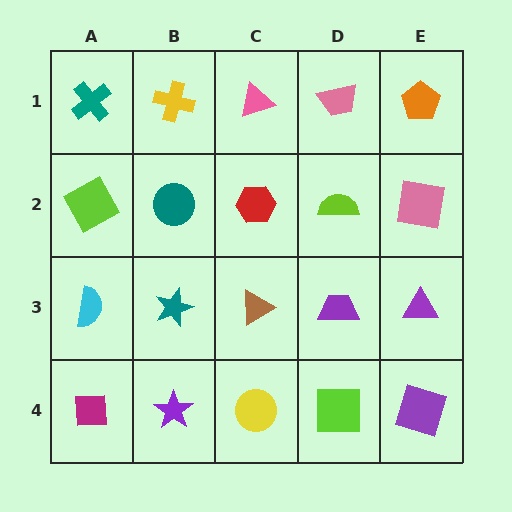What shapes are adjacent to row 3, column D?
A lime semicircle (row 2, column D), a lime square (row 4, column D), a brown triangle (row 3, column C), a purple triangle (row 3, column E).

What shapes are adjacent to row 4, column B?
A teal star (row 3, column B), a magenta square (row 4, column A), a yellow circle (row 4, column C).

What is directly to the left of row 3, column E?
A purple trapezoid.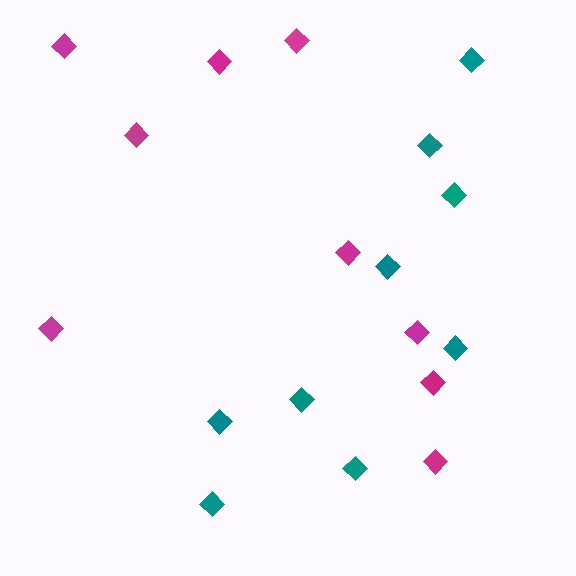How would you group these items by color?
There are 2 groups: one group of magenta diamonds (9) and one group of teal diamonds (9).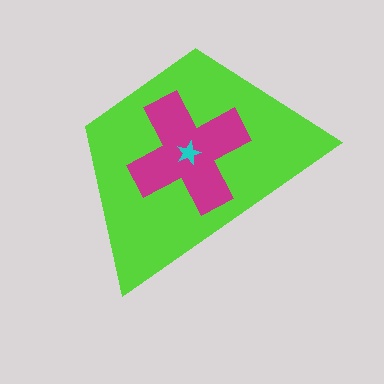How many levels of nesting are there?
3.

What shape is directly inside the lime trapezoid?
The magenta cross.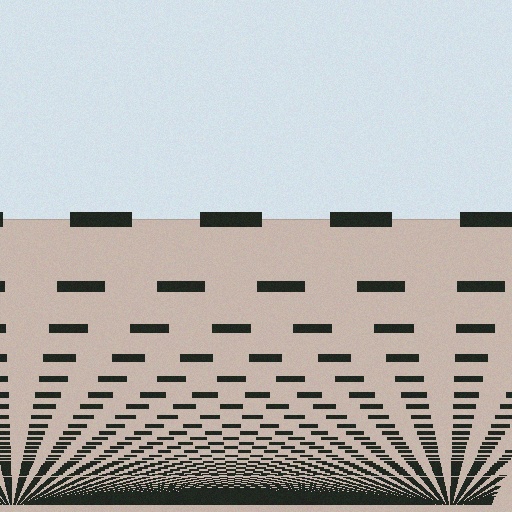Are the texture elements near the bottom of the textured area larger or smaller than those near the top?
Smaller. The gradient is inverted — elements near the bottom are smaller and denser.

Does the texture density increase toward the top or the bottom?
Density increases toward the bottom.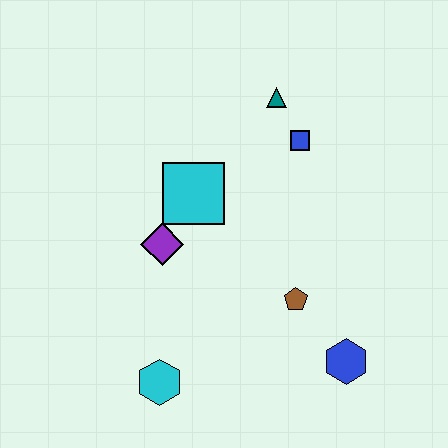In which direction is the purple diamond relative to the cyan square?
The purple diamond is below the cyan square.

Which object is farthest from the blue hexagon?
The teal triangle is farthest from the blue hexagon.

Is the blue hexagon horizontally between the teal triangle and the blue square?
No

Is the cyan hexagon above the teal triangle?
No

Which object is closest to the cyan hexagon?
The purple diamond is closest to the cyan hexagon.